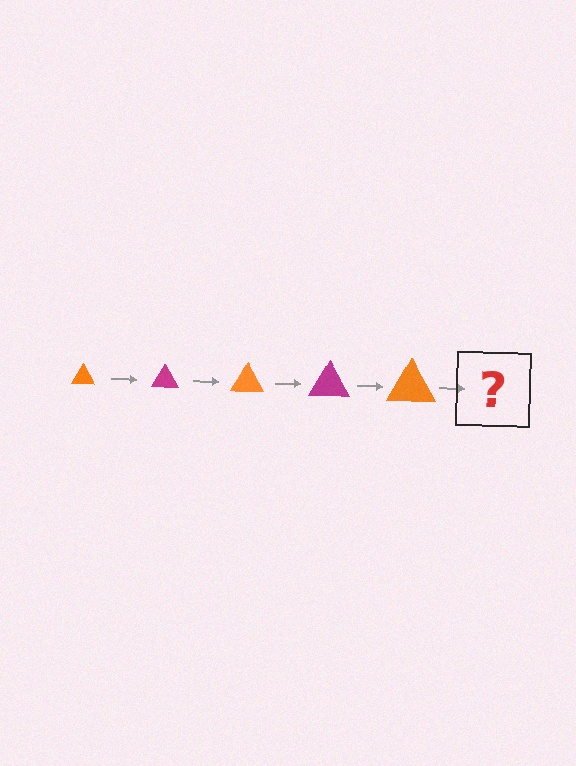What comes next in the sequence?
The next element should be a magenta triangle, larger than the previous one.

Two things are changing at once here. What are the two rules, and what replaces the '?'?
The two rules are that the triangle grows larger each step and the color cycles through orange and magenta. The '?' should be a magenta triangle, larger than the previous one.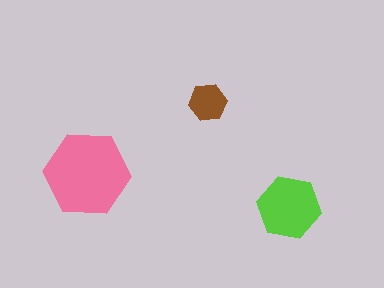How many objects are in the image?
There are 3 objects in the image.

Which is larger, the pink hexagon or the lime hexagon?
The pink one.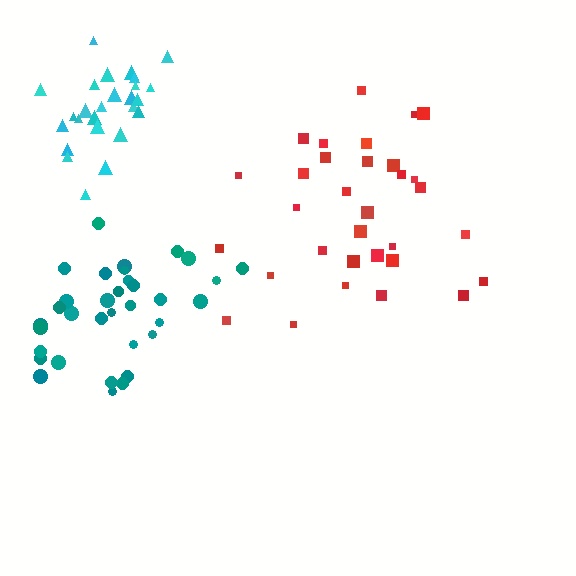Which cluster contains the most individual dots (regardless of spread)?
Teal (35).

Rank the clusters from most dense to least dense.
cyan, teal, red.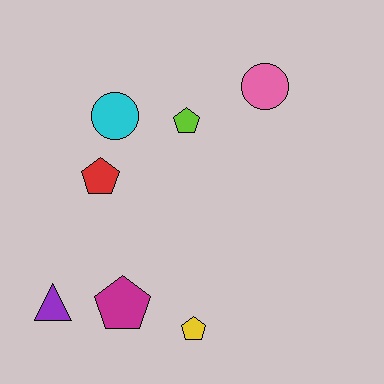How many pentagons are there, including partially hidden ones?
There are 4 pentagons.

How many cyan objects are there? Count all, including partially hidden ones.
There is 1 cyan object.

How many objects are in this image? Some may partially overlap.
There are 7 objects.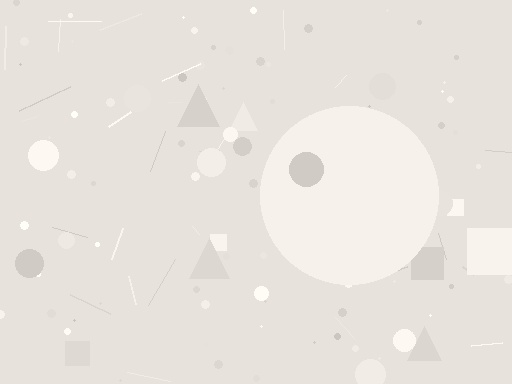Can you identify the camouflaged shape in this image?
The camouflaged shape is a circle.